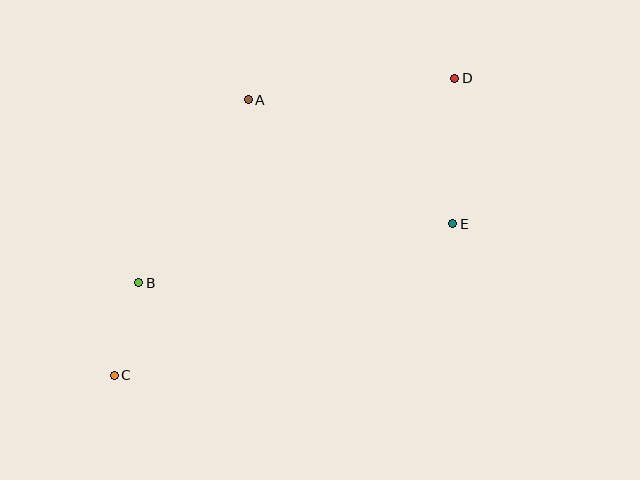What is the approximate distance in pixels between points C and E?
The distance between C and E is approximately 371 pixels.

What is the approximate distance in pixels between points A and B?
The distance between A and B is approximately 214 pixels.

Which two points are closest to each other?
Points B and C are closest to each other.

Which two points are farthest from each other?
Points C and D are farthest from each other.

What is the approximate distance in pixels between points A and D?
The distance between A and D is approximately 207 pixels.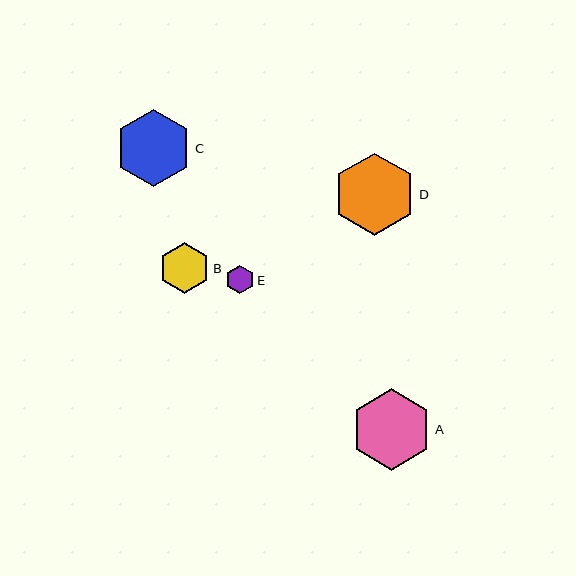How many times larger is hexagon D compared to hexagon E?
Hexagon D is approximately 2.9 times the size of hexagon E.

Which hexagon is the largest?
Hexagon D is the largest with a size of approximately 82 pixels.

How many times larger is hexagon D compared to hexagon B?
Hexagon D is approximately 1.6 times the size of hexagon B.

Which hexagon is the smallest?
Hexagon E is the smallest with a size of approximately 28 pixels.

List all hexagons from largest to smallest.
From largest to smallest: D, A, C, B, E.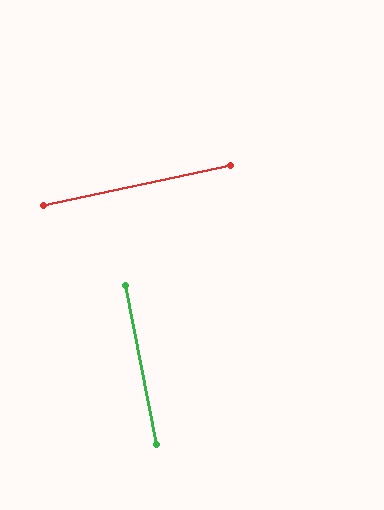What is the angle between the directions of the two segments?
Approximately 89 degrees.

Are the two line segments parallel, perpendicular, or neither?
Perpendicular — they meet at approximately 89°.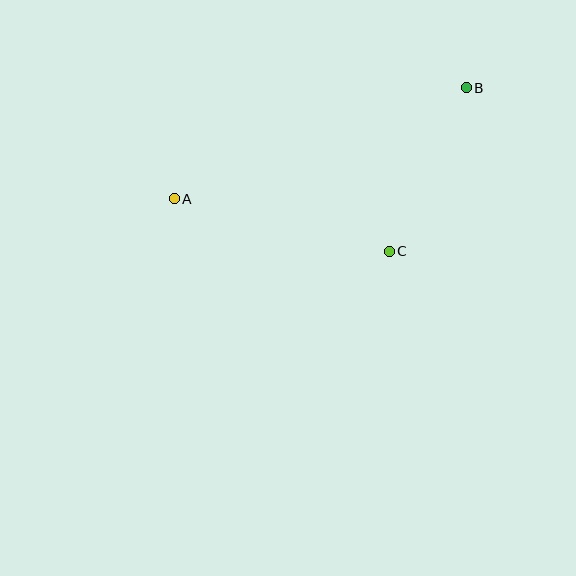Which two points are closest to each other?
Points B and C are closest to each other.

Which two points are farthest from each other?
Points A and B are farthest from each other.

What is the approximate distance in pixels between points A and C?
The distance between A and C is approximately 222 pixels.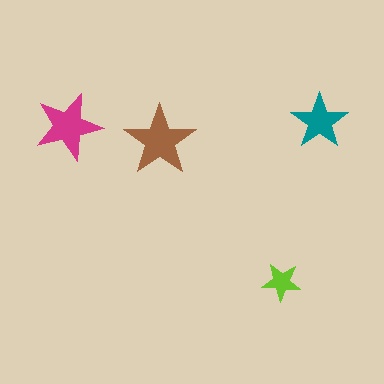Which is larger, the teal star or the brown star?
The brown one.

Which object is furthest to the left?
The magenta star is leftmost.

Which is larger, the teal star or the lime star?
The teal one.